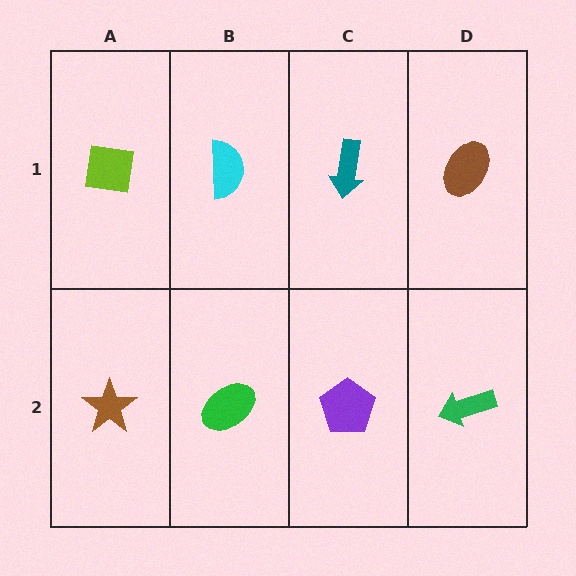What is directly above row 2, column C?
A teal arrow.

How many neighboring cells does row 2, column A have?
2.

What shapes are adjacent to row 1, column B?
A green ellipse (row 2, column B), a lime square (row 1, column A), a teal arrow (row 1, column C).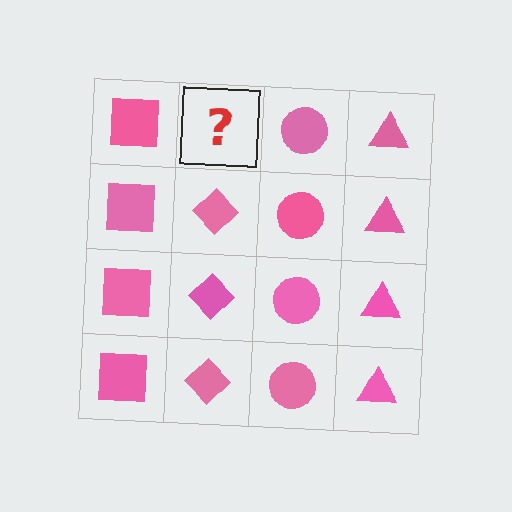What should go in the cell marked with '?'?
The missing cell should contain a pink diamond.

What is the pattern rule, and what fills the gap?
The rule is that each column has a consistent shape. The gap should be filled with a pink diamond.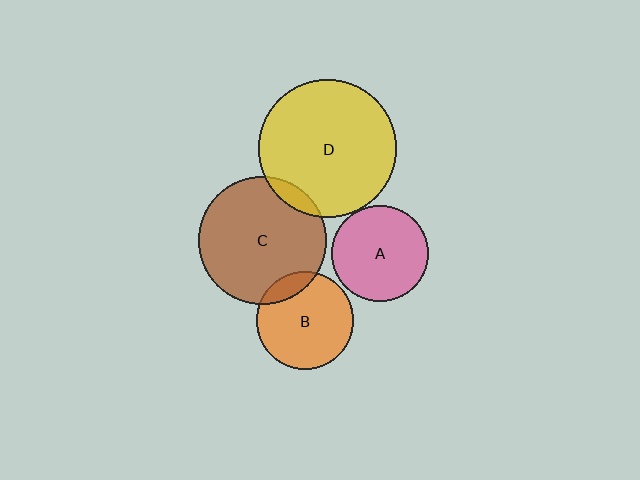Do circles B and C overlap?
Yes.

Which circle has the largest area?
Circle D (yellow).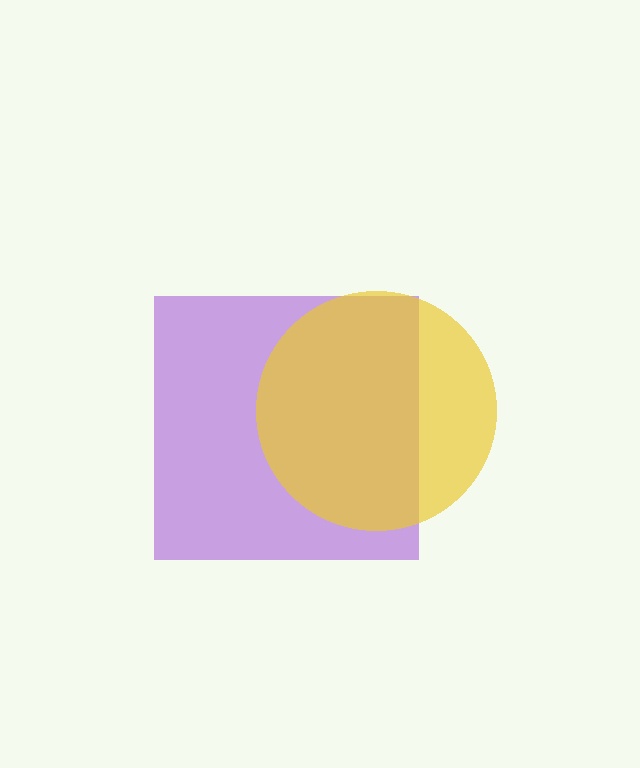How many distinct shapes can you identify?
There are 2 distinct shapes: a purple square, a yellow circle.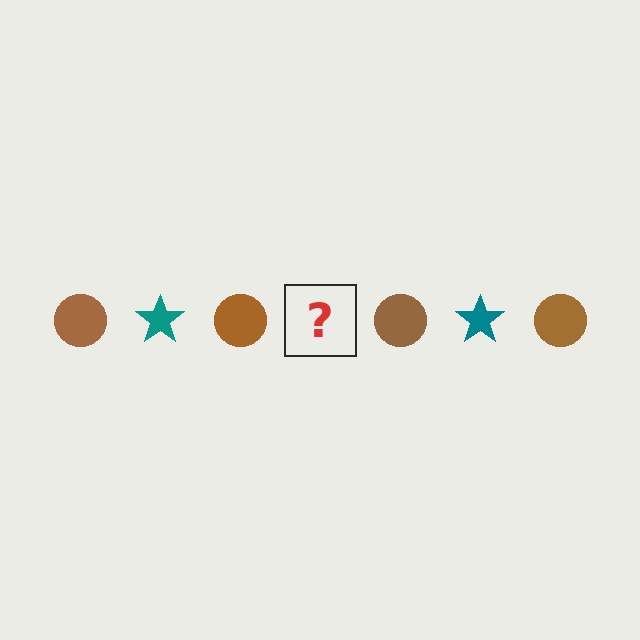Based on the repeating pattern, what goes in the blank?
The blank should be a teal star.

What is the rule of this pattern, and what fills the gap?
The rule is that the pattern alternates between brown circle and teal star. The gap should be filled with a teal star.